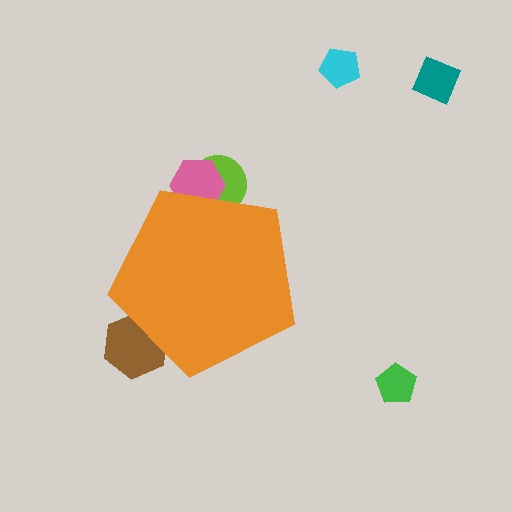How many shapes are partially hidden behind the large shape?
3 shapes are partially hidden.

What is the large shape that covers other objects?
An orange pentagon.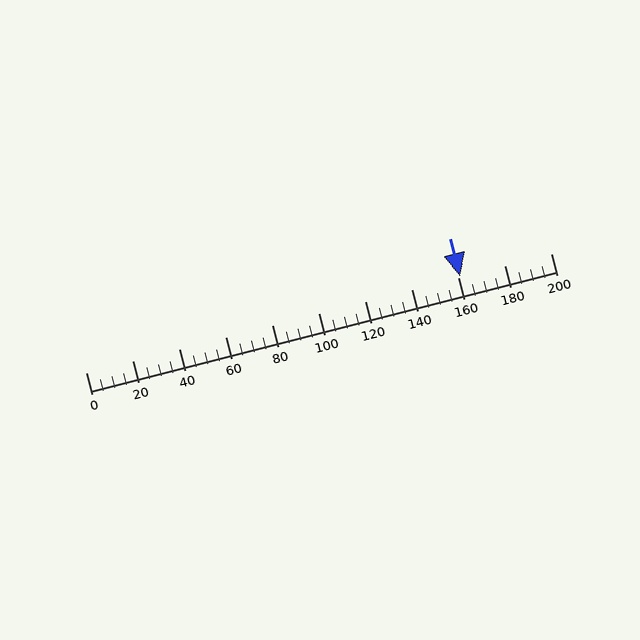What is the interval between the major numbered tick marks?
The major tick marks are spaced 20 units apart.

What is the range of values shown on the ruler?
The ruler shows values from 0 to 200.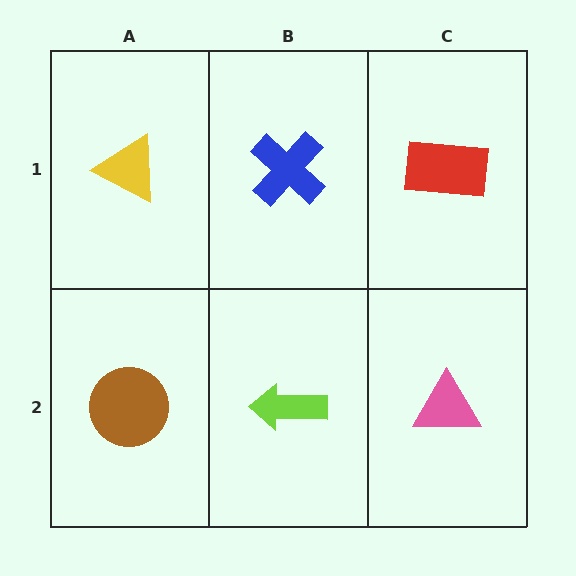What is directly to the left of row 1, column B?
A yellow triangle.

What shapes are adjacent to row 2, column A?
A yellow triangle (row 1, column A), a lime arrow (row 2, column B).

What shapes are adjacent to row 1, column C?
A pink triangle (row 2, column C), a blue cross (row 1, column B).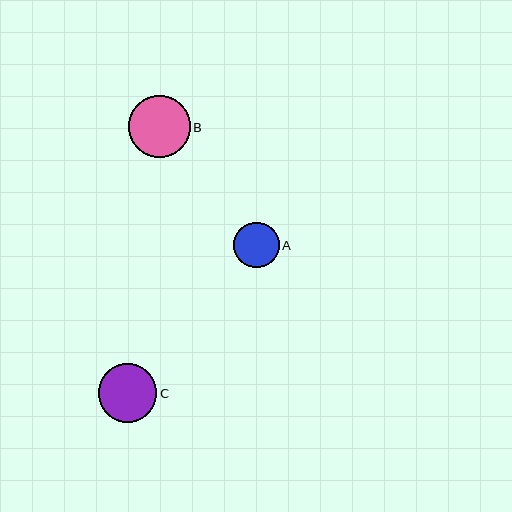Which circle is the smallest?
Circle A is the smallest with a size of approximately 46 pixels.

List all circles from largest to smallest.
From largest to smallest: B, C, A.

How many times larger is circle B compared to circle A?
Circle B is approximately 1.4 times the size of circle A.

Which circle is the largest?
Circle B is the largest with a size of approximately 62 pixels.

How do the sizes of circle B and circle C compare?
Circle B and circle C are approximately the same size.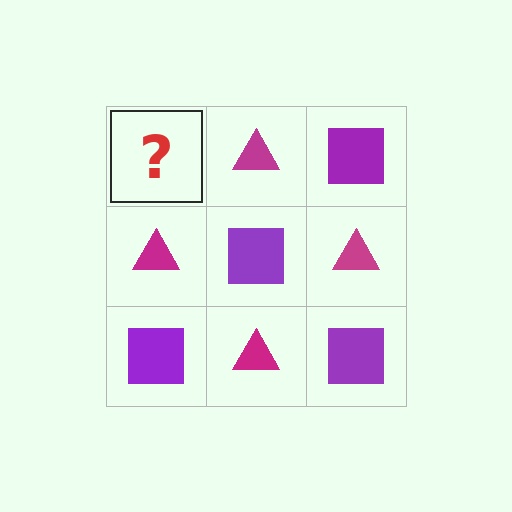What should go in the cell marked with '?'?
The missing cell should contain a purple square.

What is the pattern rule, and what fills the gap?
The rule is that it alternates purple square and magenta triangle in a checkerboard pattern. The gap should be filled with a purple square.